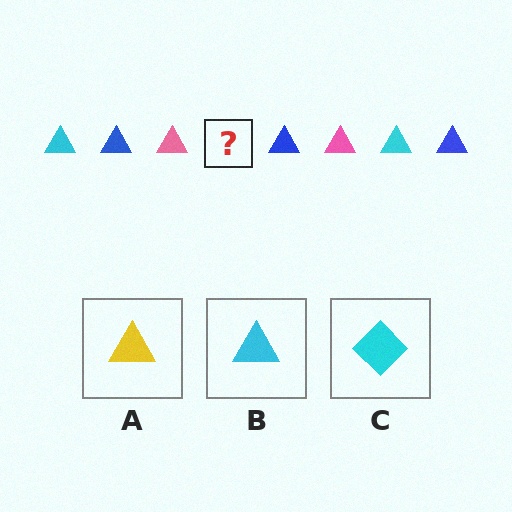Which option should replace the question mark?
Option B.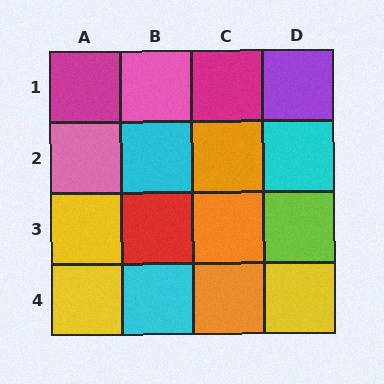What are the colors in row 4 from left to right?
Yellow, cyan, orange, yellow.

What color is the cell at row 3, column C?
Orange.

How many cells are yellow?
3 cells are yellow.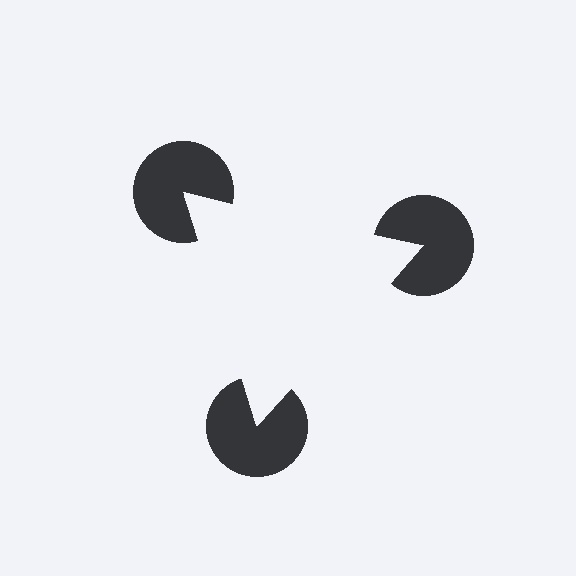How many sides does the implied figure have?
3 sides.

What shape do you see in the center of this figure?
An illusory triangle — its edges are inferred from the aligned wedge cuts in the pac-man discs, not physically drawn.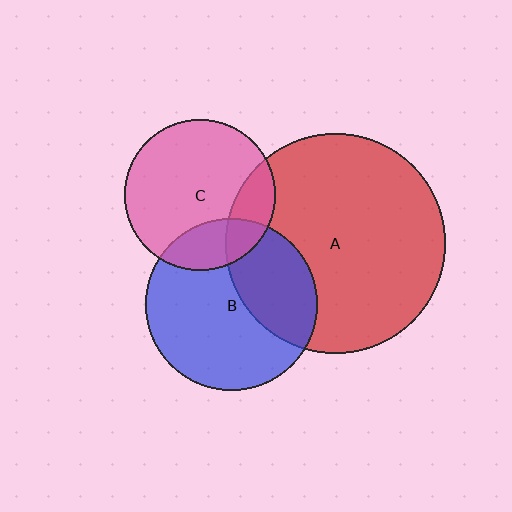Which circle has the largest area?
Circle A (red).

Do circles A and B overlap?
Yes.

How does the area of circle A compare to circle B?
Approximately 1.6 times.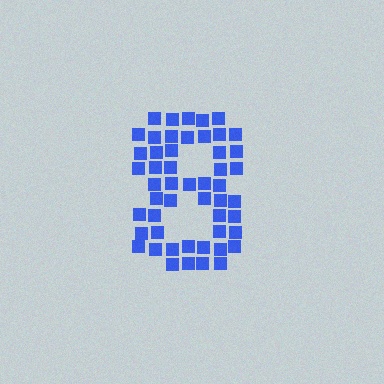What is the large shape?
The large shape is the digit 8.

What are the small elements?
The small elements are squares.